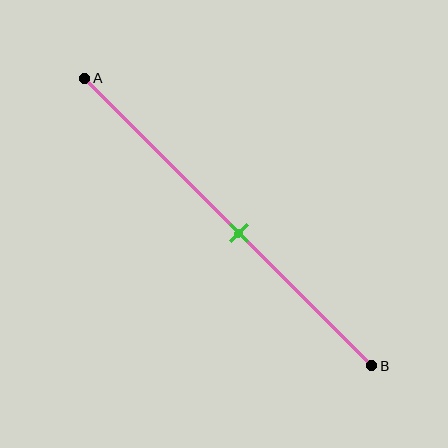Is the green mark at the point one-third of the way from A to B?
No, the mark is at about 55% from A, not at the 33% one-third point.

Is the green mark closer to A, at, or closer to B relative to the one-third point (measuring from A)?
The green mark is closer to point B than the one-third point of segment AB.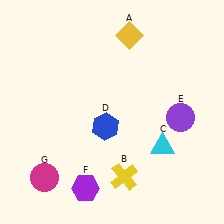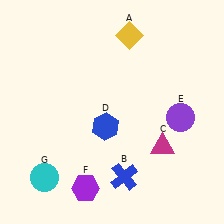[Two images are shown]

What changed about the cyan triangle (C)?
In Image 1, C is cyan. In Image 2, it changed to magenta.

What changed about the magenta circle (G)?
In Image 1, G is magenta. In Image 2, it changed to cyan.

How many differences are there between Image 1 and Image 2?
There are 3 differences between the two images.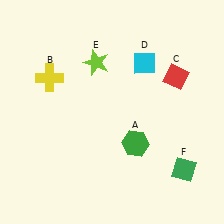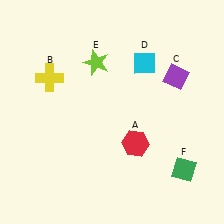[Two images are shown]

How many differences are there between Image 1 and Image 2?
There are 2 differences between the two images.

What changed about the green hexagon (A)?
In Image 1, A is green. In Image 2, it changed to red.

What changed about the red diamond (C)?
In Image 1, C is red. In Image 2, it changed to purple.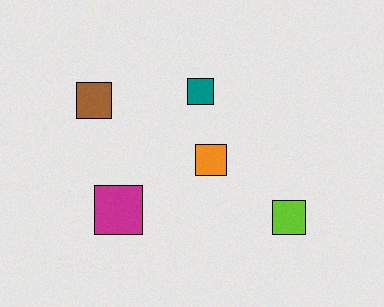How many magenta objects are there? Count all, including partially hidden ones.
There is 1 magenta object.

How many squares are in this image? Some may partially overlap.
There are 5 squares.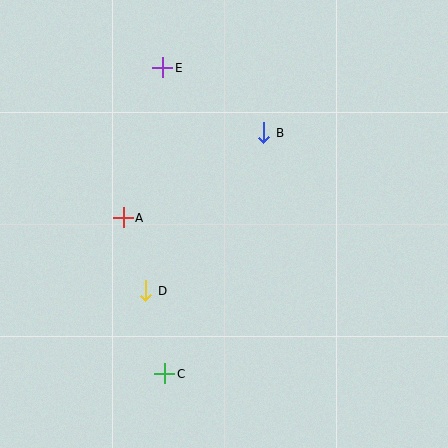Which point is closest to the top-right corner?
Point B is closest to the top-right corner.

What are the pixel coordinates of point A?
Point A is at (123, 218).